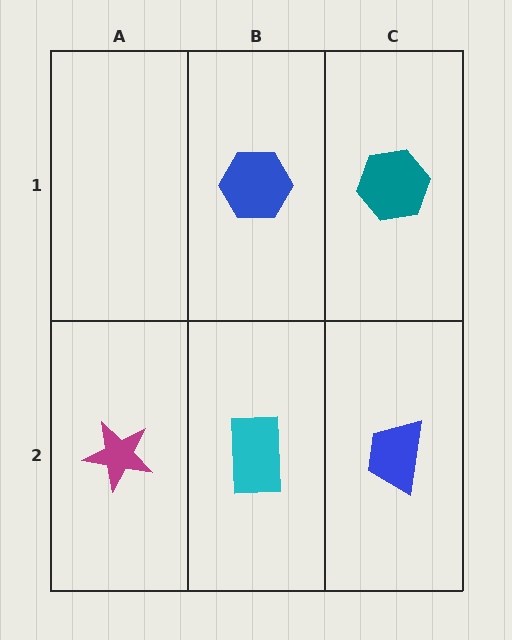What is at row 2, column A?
A magenta star.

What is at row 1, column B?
A blue hexagon.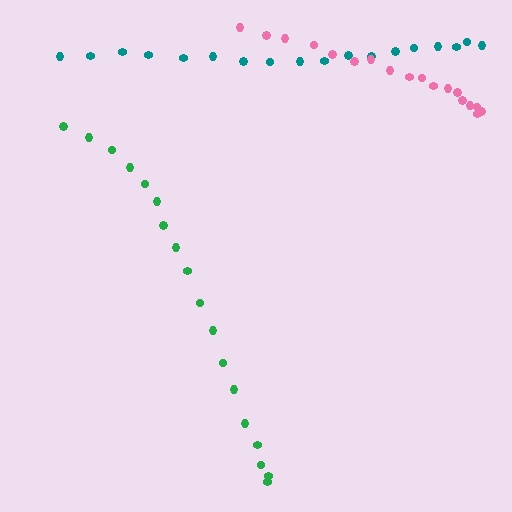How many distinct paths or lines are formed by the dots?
There are 3 distinct paths.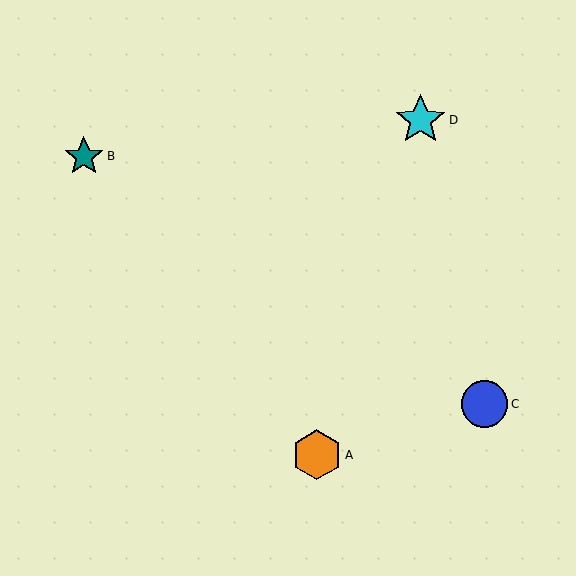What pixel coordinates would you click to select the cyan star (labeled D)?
Click at (421, 120) to select the cyan star D.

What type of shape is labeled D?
Shape D is a cyan star.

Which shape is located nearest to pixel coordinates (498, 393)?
The blue circle (labeled C) at (484, 404) is nearest to that location.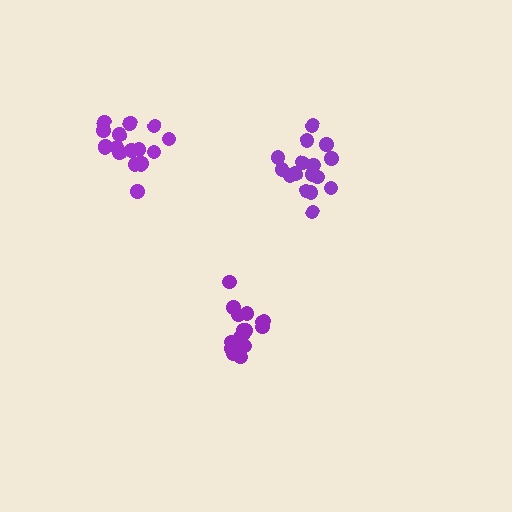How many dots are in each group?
Group 1: 17 dots, Group 2: 17 dots, Group 3: 16 dots (50 total).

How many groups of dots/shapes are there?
There are 3 groups.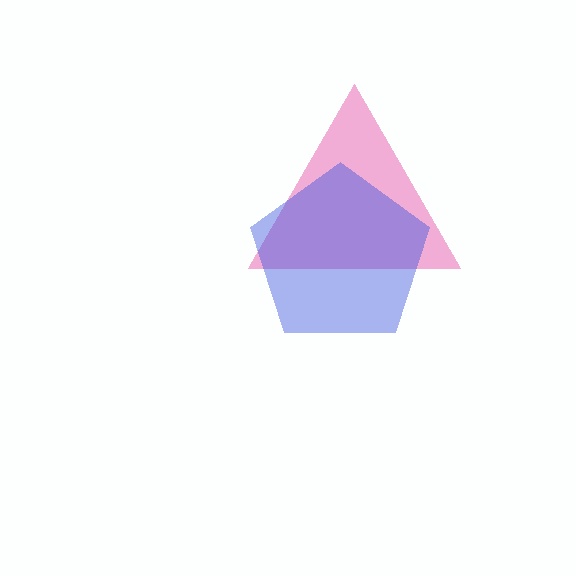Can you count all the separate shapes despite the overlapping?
Yes, there are 2 separate shapes.